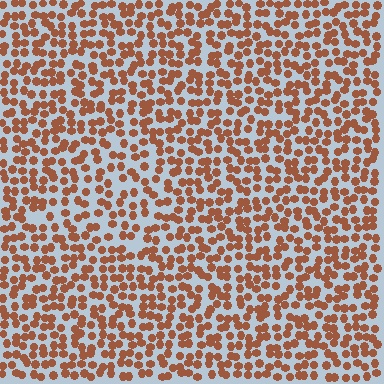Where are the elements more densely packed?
The elements are more densely packed outside the triangle boundary.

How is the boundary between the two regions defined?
The boundary is defined by a change in element density (approximately 1.4x ratio). All elements are the same color, size, and shape.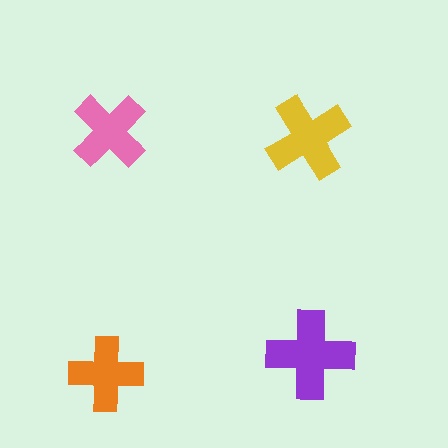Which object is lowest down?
The orange cross is bottommost.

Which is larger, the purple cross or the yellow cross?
The purple one.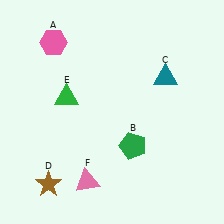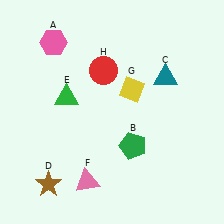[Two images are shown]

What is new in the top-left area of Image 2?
A red circle (H) was added in the top-left area of Image 2.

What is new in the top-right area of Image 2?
A yellow diamond (G) was added in the top-right area of Image 2.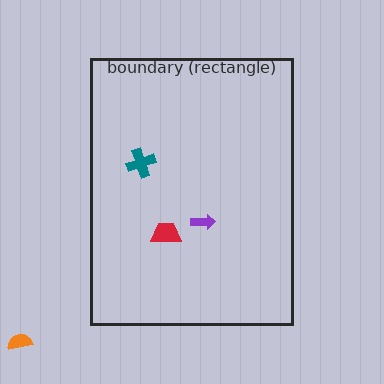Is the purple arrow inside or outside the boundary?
Inside.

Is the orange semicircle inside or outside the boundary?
Outside.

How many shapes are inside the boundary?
3 inside, 1 outside.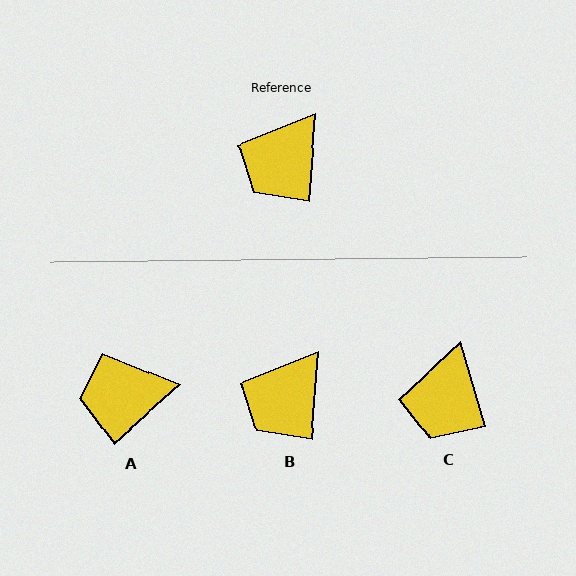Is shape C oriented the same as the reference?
No, it is off by about 21 degrees.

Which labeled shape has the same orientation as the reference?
B.